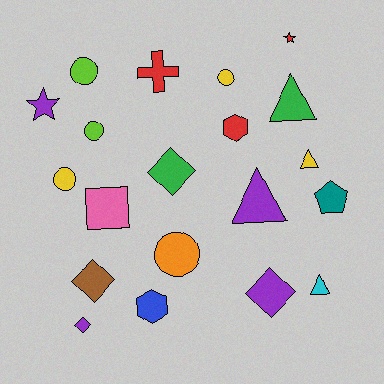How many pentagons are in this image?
There is 1 pentagon.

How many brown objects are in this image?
There is 1 brown object.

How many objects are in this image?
There are 20 objects.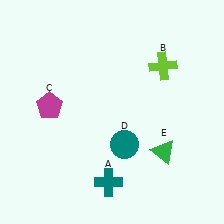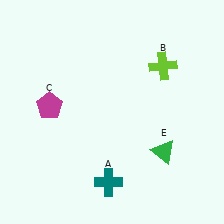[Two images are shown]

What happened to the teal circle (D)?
The teal circle (D) was removed in Image 2. It was in the bottom-right area of Image 1.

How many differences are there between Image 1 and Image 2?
There is 1 difference between the two images.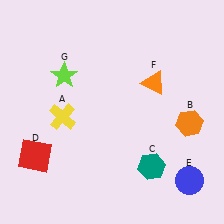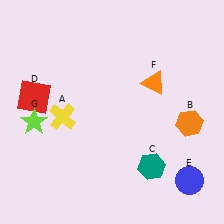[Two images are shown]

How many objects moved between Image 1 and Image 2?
2 objects moved between the two images.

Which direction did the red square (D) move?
The red square (D) moved up.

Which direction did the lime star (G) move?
The lime star (G) moved down.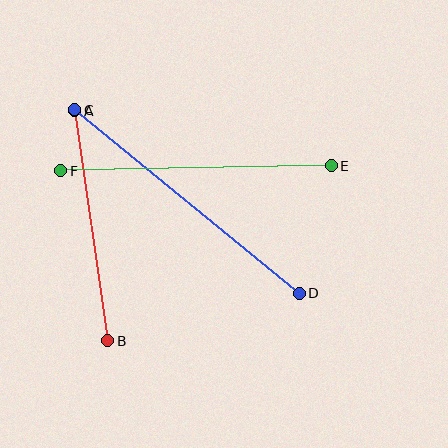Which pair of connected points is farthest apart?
Points C and D are farthest apart.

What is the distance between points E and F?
The distance is approximately 271 pixels.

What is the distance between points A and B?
The distance is approximately 232 pixels.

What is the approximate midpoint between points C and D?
The midpoint is at approximately (187, 202) pixels.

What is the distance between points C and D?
The distance is approximately 290 pixels.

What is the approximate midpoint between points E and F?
The midpoint is at approximately (196, 168) pixels.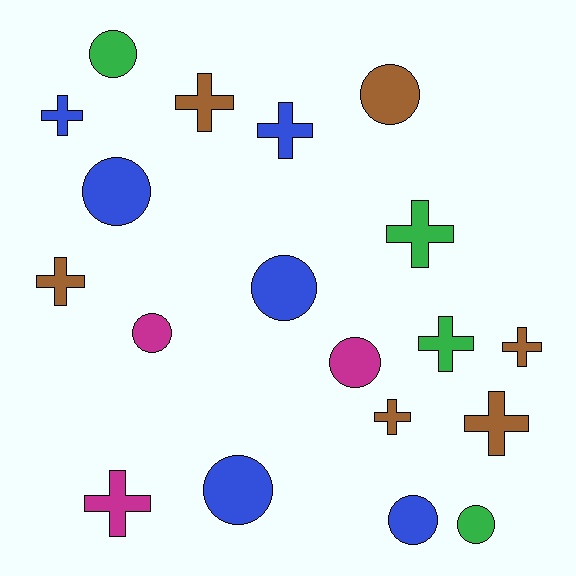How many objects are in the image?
There are 19 objects.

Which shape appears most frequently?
Cross, with 10 objects.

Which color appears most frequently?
Brown, with 6 objects.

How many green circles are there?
There are 2 green circles.